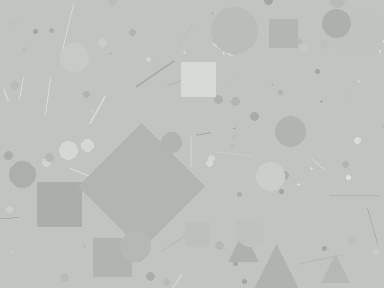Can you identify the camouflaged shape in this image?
The camouflaged shape is a diamond.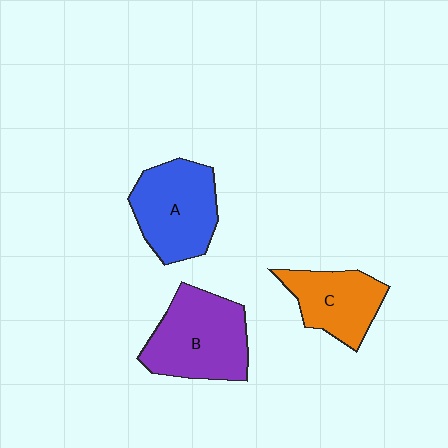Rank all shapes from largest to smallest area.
From largest to smallest: B (purple), A (blue), C (orange).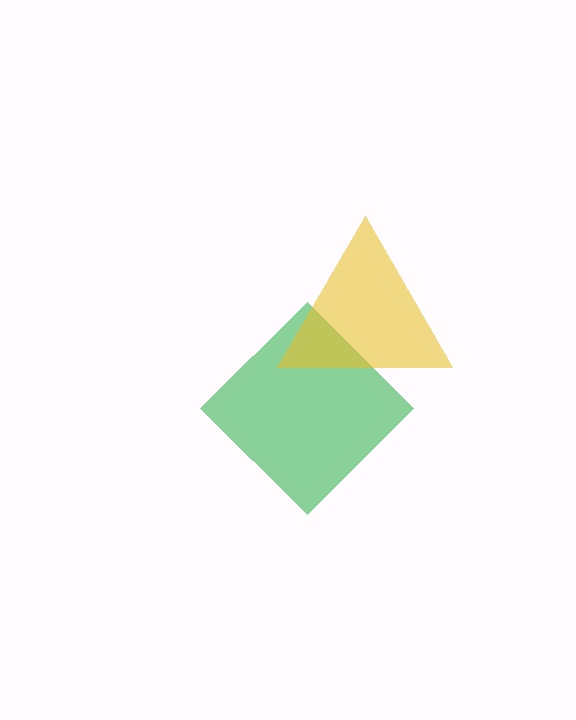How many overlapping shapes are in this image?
There are 2 overlapping shapes in the image.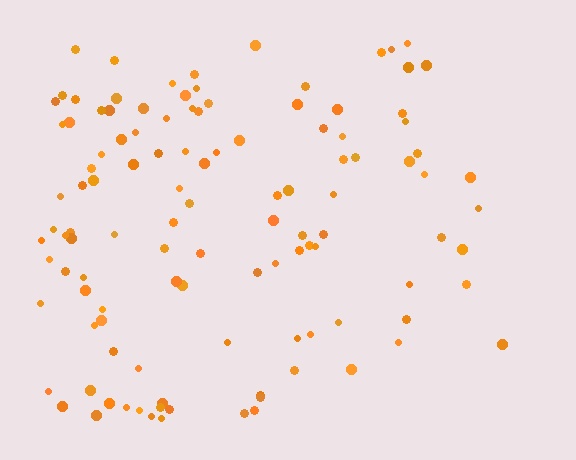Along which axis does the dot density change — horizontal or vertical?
Horizontal.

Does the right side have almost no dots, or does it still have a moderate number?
Still a moderate number, just noticeably fewer than the left.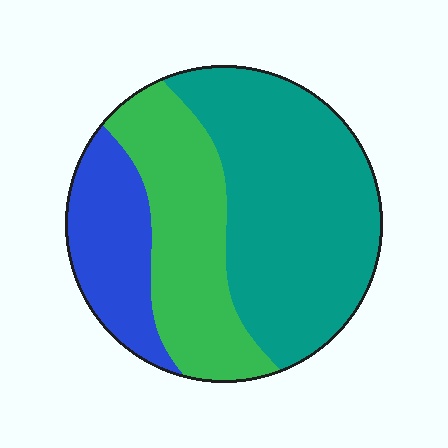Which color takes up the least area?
Blue, at roughly 20%.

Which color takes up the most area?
Teal, at roughly 50%.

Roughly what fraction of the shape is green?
Green covers roughly 30% of the shape.